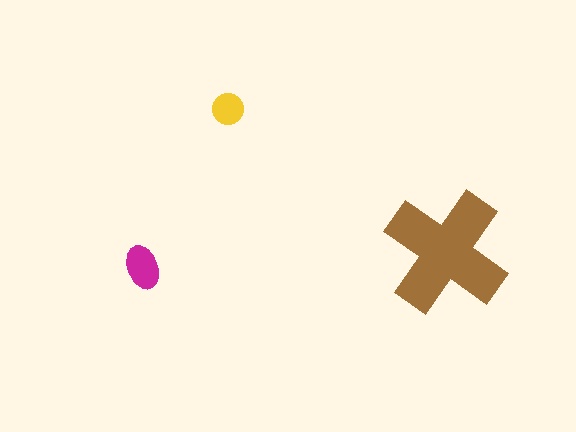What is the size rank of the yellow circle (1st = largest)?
3rd.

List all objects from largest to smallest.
The brown cross, the magenta ellipse, the yellow circle.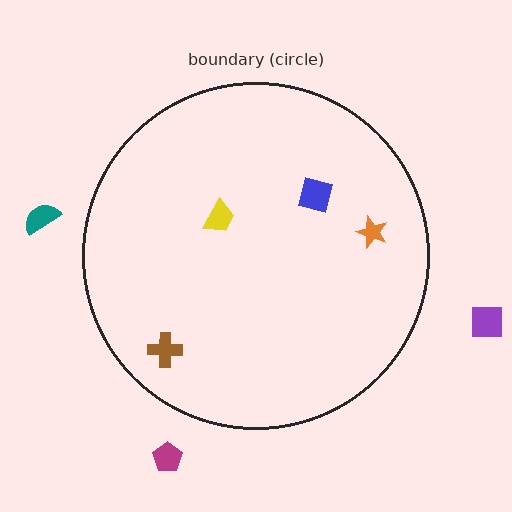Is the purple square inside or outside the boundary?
Outside.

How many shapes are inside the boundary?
4 inside, 3 outside.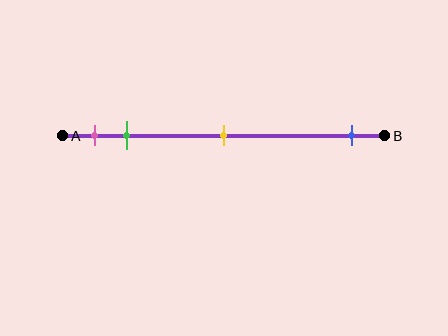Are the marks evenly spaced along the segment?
No, the marks are not evenly spaced.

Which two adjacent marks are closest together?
The pink and green marks are the closest adjacent pair.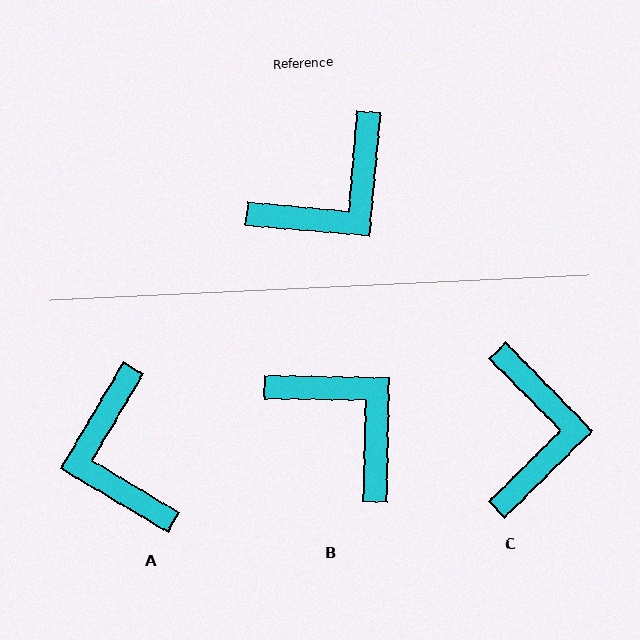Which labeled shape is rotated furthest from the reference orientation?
A, about 115 degrees away.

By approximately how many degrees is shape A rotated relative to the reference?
Approximately 115 degrees clockwise.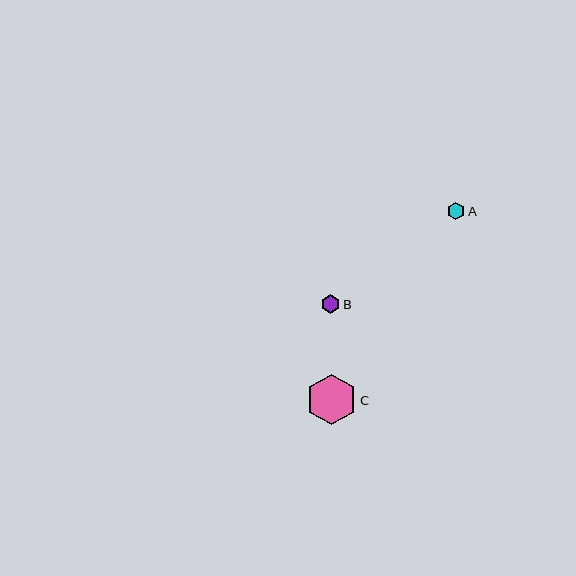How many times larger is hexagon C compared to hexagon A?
Hexagon C is approximately 2.9 times the size of hexagon A.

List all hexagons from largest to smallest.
From largest to smallest: C, B, A.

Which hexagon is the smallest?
Hexagon A is the smallest with a size of approximately 18 pixels.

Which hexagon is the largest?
Hexagon C is the largest with a size of approximately 50 pixels.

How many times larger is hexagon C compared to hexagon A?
Hexagon C is approximately 2.9 times the size of hexagon A.